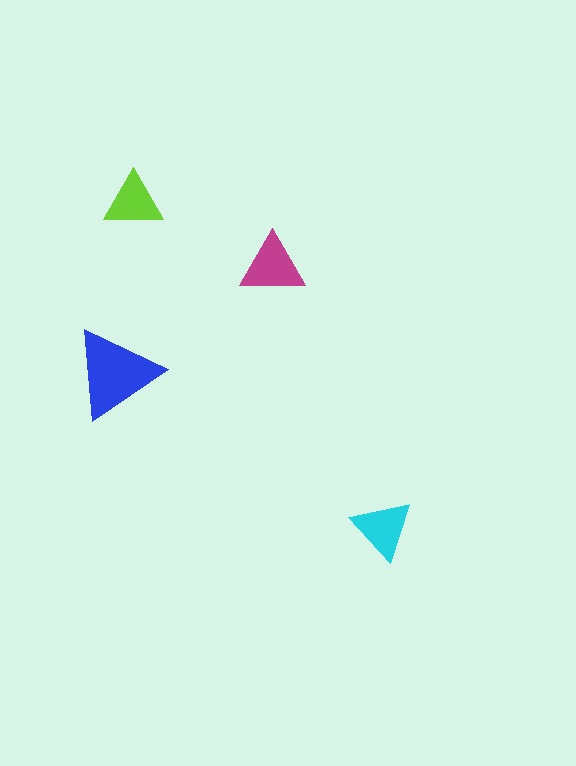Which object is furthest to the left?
The blue triangle is leftmost.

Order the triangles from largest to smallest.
the blue one, the magenta one, the cyan one, the lime one.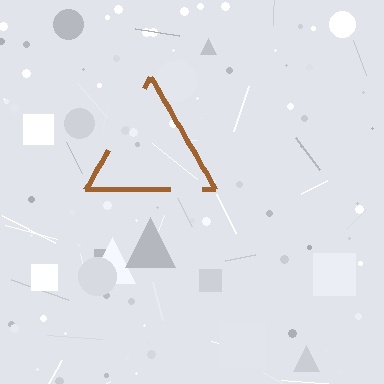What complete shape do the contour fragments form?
The contour fragments form a triangle.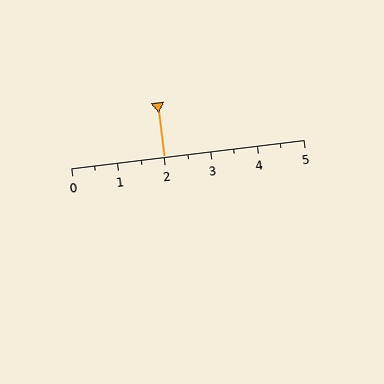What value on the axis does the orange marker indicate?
The marker indicates approximately 2.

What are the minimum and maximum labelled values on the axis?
The axis runs from 0 to 5.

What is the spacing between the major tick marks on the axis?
The major ticks are spaced 1 apart.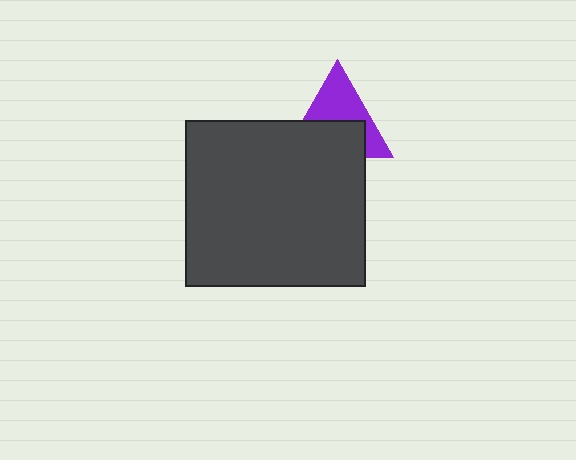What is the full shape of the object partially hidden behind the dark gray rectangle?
The partially hidden object is a purple triangle.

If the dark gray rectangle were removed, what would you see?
You would see the complete purple triangle.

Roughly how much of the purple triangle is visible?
About half of it is visible (roughly 50%).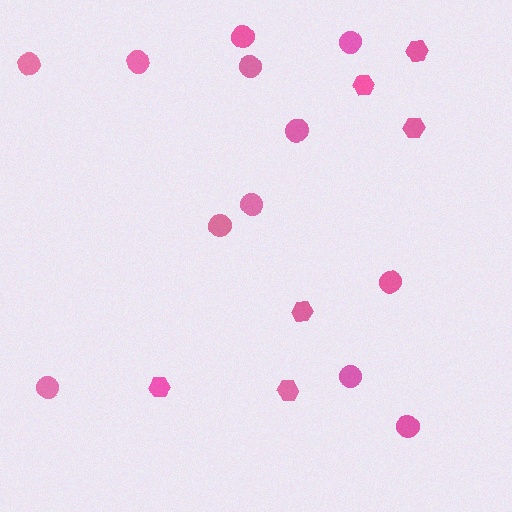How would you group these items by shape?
There are 2 groups: one group of circles (12) and one group of hexagons (6).